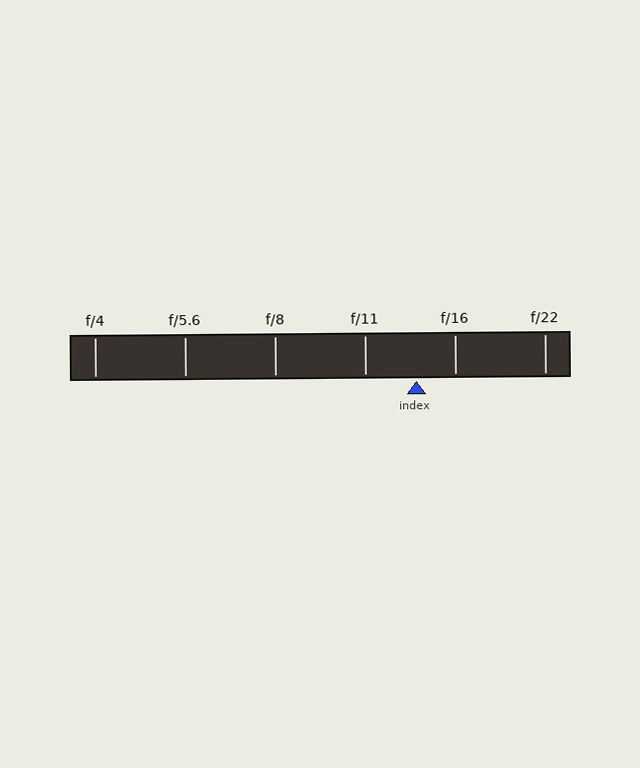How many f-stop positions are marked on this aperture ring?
There are 6 f-stop positions marked.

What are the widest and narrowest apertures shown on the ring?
The widest aperture shown is f/4 and the narrowest is f/22.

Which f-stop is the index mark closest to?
The index mark is closest to f/16.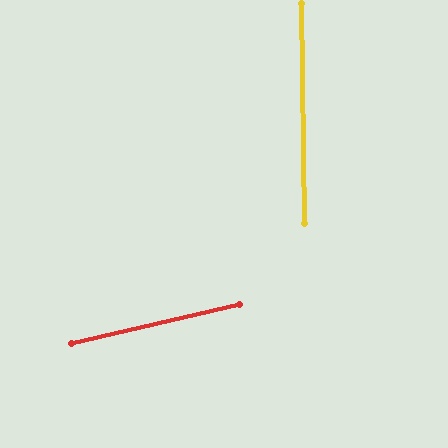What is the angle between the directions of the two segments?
Approximately 78 degrees.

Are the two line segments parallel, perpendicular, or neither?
Neither parallel nor perpendicular — they differ by about 78°.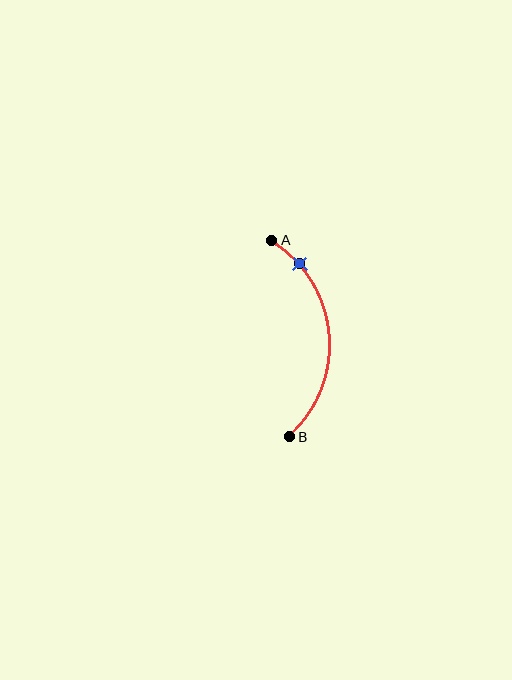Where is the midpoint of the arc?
The arc midpoint is the point on the curve farthest from the straight line joining A and B. It sits to the right of that line.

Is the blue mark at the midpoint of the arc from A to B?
No. The blue mark lies on the arc but is closer to endpoint A. The arc midpoint would be at the point on the curve equidistant along the arc from both A and B.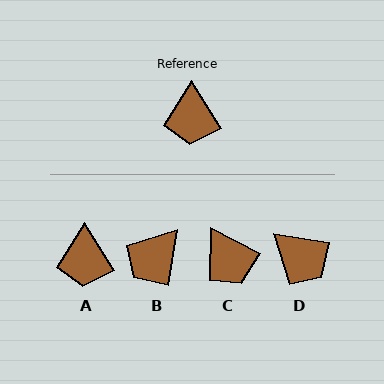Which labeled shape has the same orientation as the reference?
A.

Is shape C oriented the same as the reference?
No, it is off by about 30 degrees.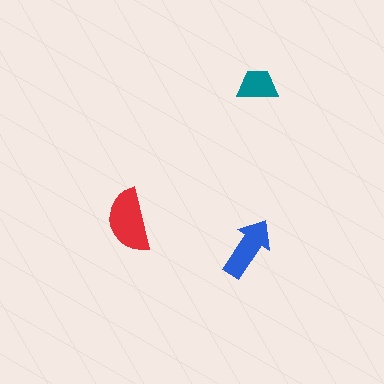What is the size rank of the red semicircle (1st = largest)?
1st.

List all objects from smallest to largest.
The teal trapezoid, the blue arrow, the red semicircle.